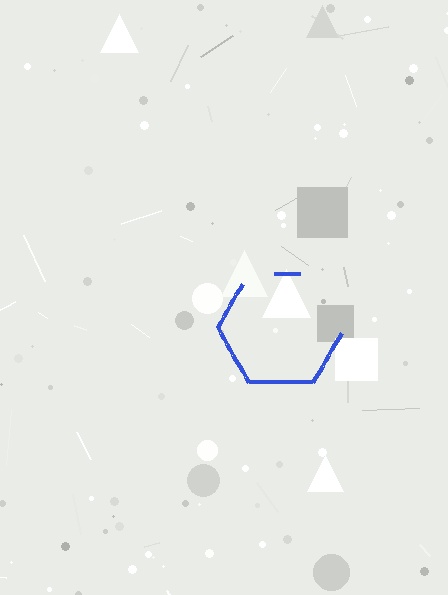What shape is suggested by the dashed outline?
The dashed outline suggests a hexagon.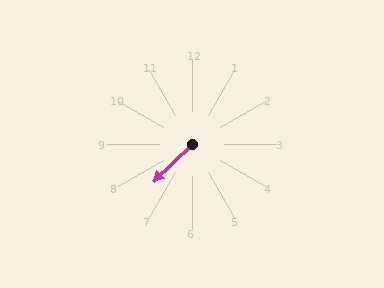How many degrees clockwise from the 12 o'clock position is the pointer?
Approximately 226 degrees.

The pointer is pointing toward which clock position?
Roughly 8 o'clock.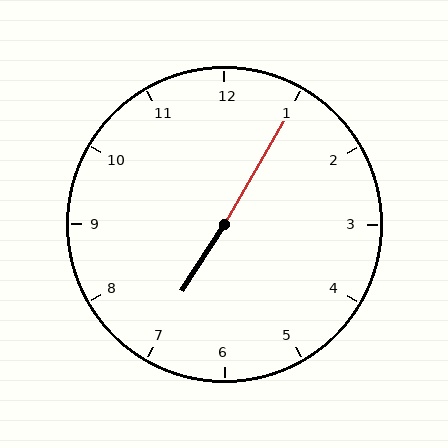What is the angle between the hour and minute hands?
Approximately 178 degrees.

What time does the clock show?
7:05.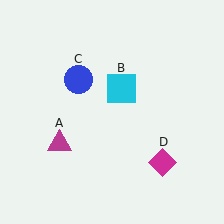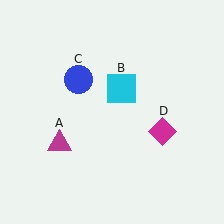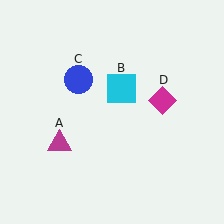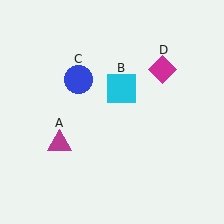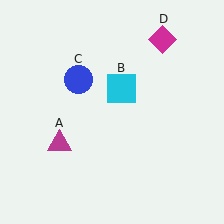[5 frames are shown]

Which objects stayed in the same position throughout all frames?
Magenta triangle (object A) and cyan square (object B) and blue circle (object C) remained stationary.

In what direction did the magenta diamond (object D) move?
The magenta diamond (object D) moved up.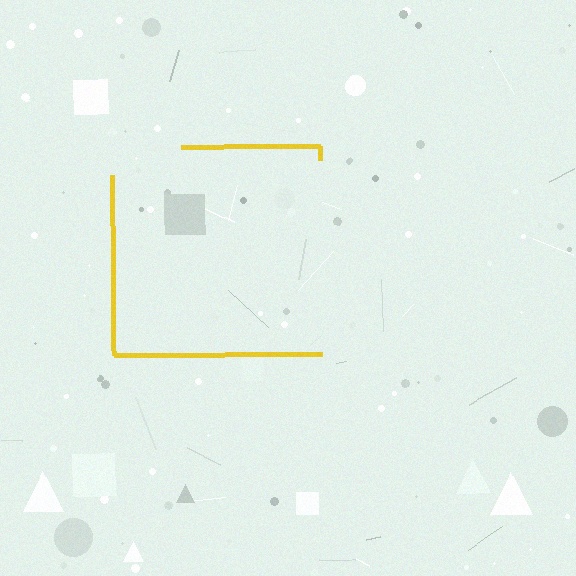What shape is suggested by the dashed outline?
The dashed outline suggests a square.